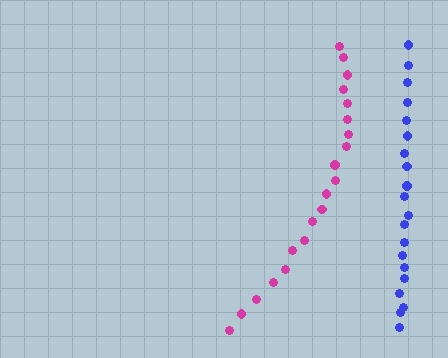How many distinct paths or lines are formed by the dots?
There are 2 distinct paths.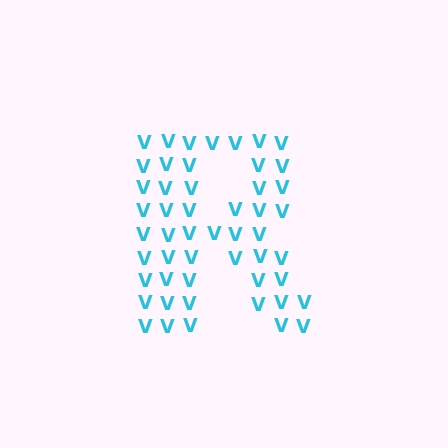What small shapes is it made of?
It is made of small letter V's.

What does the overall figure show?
The overall figure shows the letter R.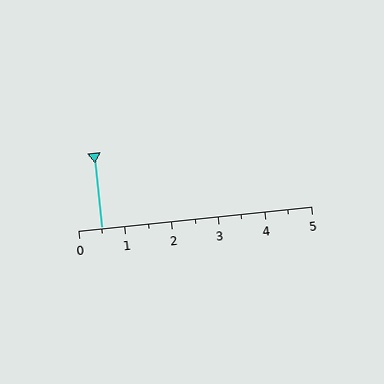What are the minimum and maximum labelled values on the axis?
The axis runs from 0 to 5.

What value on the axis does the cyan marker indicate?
The marker indicates approximately 0.5.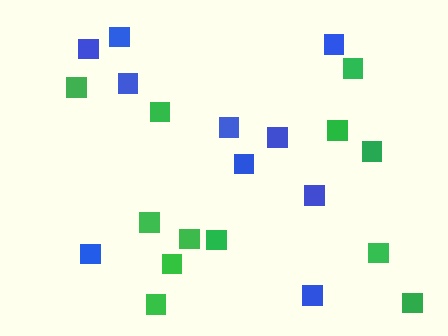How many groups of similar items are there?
There are 2 groups: one group of blue squares (10) and one group of green squares (12).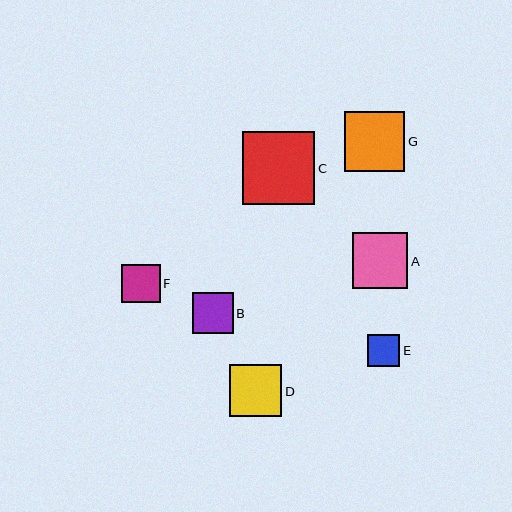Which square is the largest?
Square C is the largest with a size of approximately 73 pixels.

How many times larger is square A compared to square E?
Square A is approximately 1.7 times the size of square E.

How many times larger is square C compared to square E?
Square C is approximately 2.2 times the size of square E.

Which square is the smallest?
Square E is the smallest with a size of approximately 33 pixels.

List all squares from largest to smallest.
From largest to smallest: C, G, A, D, B, F, E.